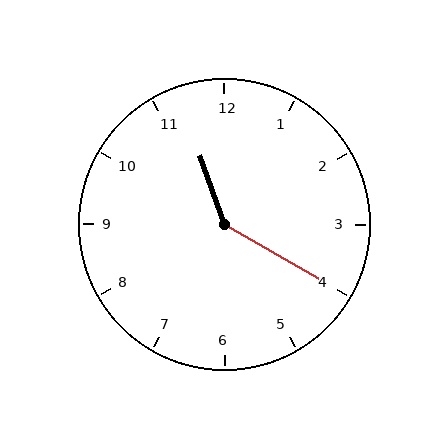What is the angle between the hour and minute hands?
Approximately 140 degrees.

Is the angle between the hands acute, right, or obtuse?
It is obtuse.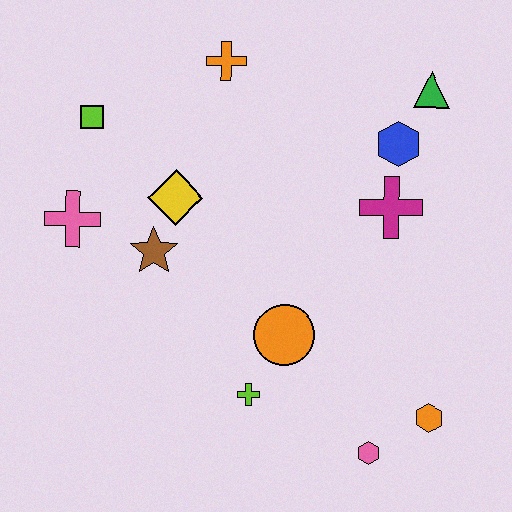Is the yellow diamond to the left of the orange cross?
Yes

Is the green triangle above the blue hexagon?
Yes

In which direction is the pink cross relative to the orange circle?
The pink cross is to the left of the orange circle.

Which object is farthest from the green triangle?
The pink cross is farthest from the green triangle.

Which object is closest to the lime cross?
The orange circle is closest to the lime cross.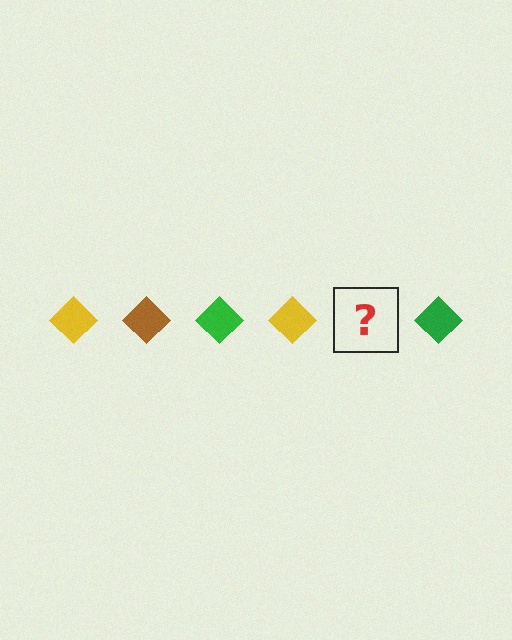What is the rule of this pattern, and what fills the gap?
The rule is that the pattern cycles through yellow, brown, green diamonds. The gap should be filled with a brown diamond.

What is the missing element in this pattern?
The missing element is a brown diamond.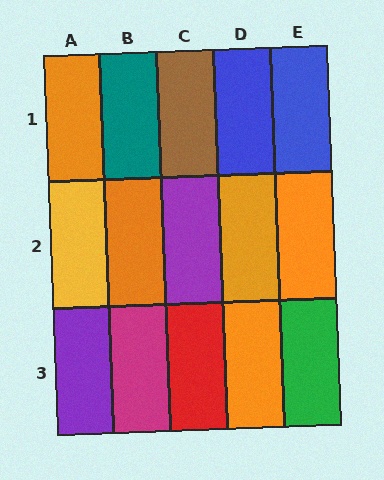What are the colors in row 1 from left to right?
Orange, teal, brown, blue, blue.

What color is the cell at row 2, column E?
Orange.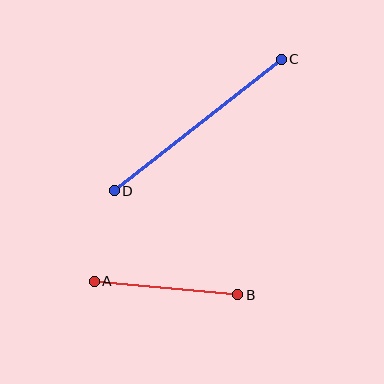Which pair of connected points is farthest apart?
Points C and D are farthest apart.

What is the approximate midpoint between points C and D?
The midpoint is at approximately (198, 125) pixels.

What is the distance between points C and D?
The distance is approximately 212 pixels.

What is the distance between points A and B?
The distance is approximately 144 pixels.